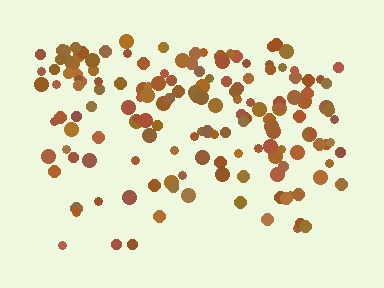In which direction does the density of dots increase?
From bottom to top, with the top side densest.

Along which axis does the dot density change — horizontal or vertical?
Vertical.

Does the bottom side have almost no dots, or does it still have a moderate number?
Still a moderate number, just noticeably fewer than the top.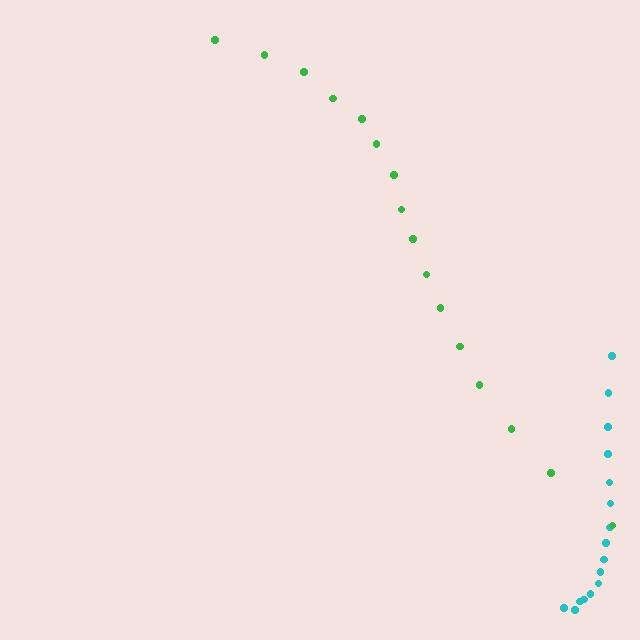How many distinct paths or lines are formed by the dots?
There are 2 distinct paths.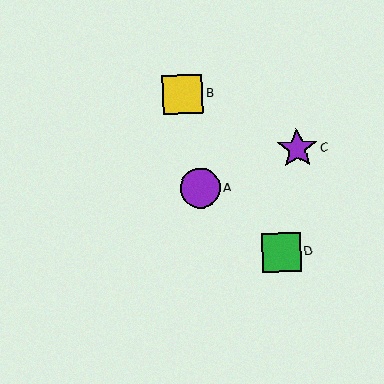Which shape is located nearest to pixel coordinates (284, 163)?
The purple star (labeled C) at (297, 149) is nearest to that location.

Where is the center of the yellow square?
The center of the yellow square is at (183, 94).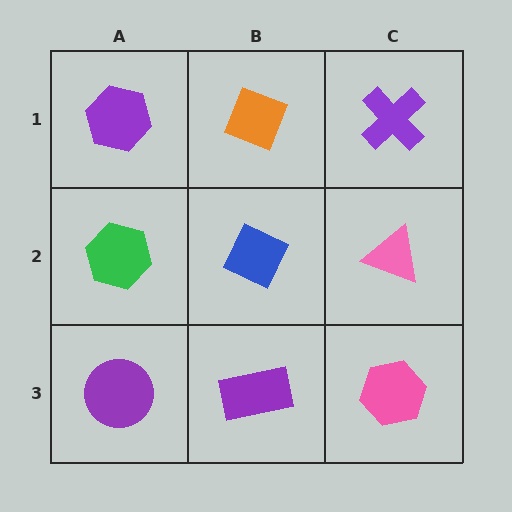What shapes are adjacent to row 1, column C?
A pink triangle (row 2, column C), an orange diamond (row 1, column B).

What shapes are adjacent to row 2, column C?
A purple cross (row 1, column C), a pink hexagon (row 3, column C), a blue diamond (row 2, column B).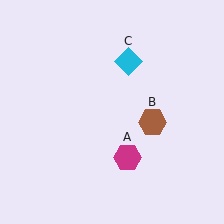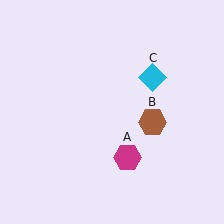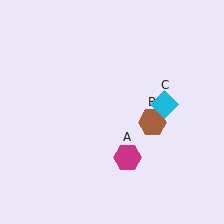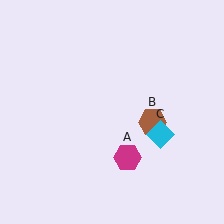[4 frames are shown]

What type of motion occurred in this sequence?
The cyan diamond (object C) rotated clockwise around the center of the scene.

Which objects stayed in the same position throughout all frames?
Magenta hexagon (object A) and brown hexagon (object B) remained stationary.